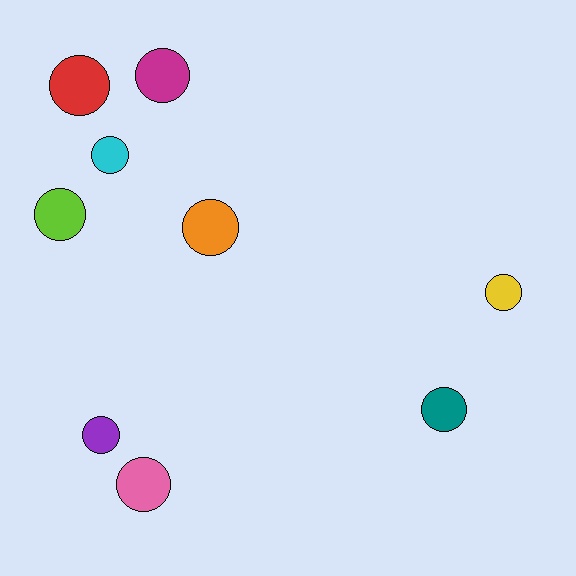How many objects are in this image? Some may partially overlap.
There are 9 objects.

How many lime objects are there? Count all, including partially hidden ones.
There is 1 lime object.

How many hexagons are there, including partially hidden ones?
There are no hexagons.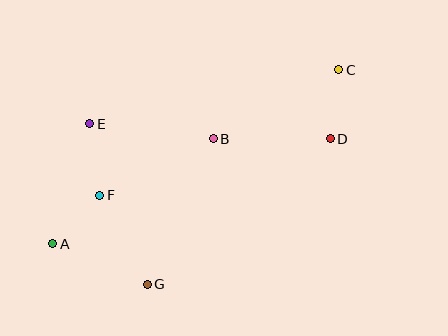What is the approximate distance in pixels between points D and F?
The distance between D and F is approximately 237 pixels.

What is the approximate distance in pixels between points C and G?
The distance between C and G is approximately 288 pixels.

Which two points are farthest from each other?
Points A and C are farthest from each other.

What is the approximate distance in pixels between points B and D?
The distance between B and D is approximately 117 pixels.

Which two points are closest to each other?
Points A and F are closest to each other.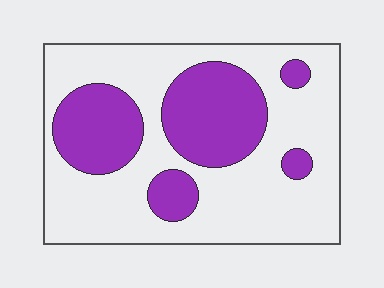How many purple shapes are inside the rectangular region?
5.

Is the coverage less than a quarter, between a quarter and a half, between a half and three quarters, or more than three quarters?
Between a quarter and a half.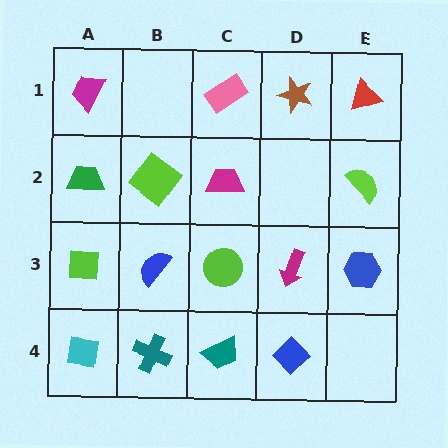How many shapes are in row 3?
5 shapes.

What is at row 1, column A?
A magenta trapezoid.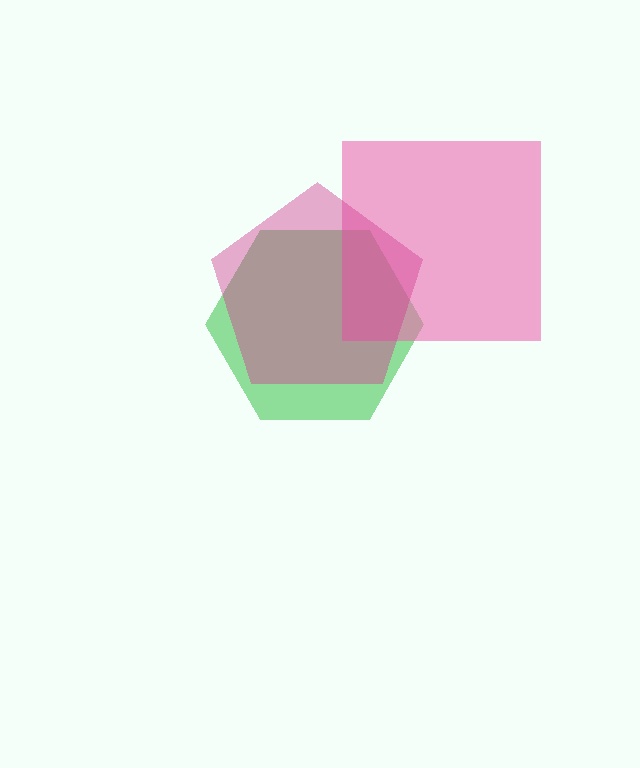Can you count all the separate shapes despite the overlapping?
Yes, there are 3 separate shapes.